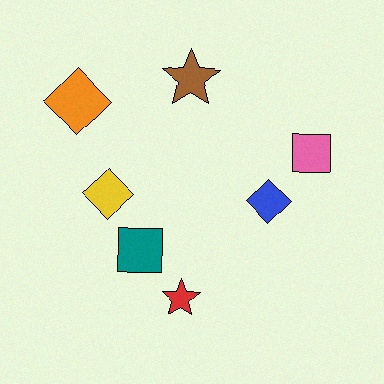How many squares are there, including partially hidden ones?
There are 2 squares.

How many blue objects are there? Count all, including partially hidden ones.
There is 1 blue object.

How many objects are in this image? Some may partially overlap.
There are 7 objects.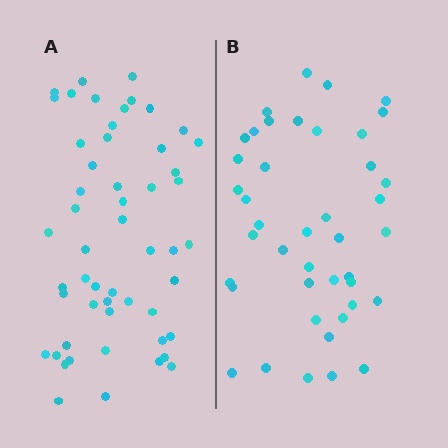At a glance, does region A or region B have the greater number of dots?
Region A (the left region) has more dots.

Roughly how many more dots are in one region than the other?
Region A has roughly 12 or so more dots than region B.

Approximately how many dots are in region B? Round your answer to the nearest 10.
About 40 dots. (The exact count is 42, which rounds to 40.)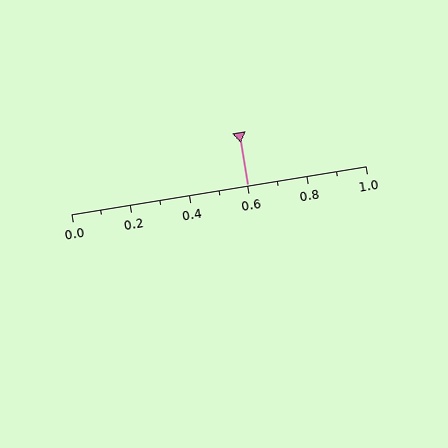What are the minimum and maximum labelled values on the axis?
The axis runs from 0.0 to 1.0.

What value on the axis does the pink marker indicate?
The marker indicates approximately 0.6.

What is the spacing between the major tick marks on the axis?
The major ticks are spaced 0.2 apart.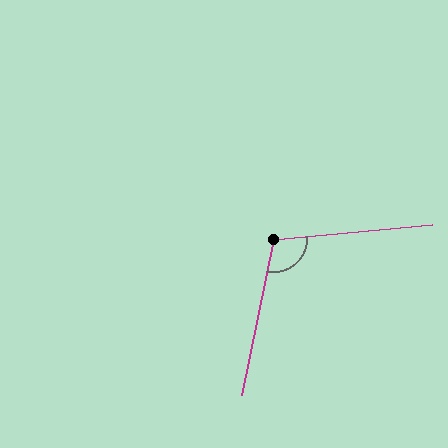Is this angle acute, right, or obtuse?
It is obtuse.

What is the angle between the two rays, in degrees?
Approximately 107 degrees.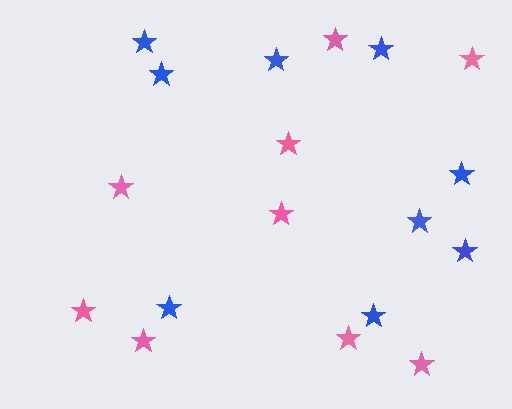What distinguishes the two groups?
There are 2 groups: one group of pink stars (9) and one group of blue stars (9).